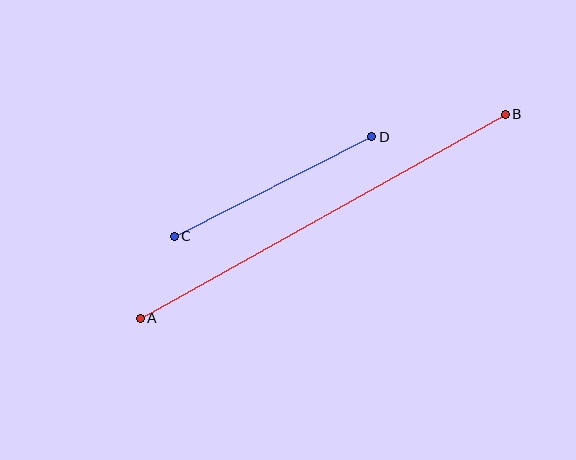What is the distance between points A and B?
The distance is approximately 418 pixels.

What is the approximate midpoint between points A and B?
The midpoint is at approximately (323, 216) pixels.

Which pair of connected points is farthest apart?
Points A and B are farthest apart.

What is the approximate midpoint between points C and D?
The midpoint is at approximately (273, 186) pixels.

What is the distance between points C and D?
The distance is approximately 221 pixels.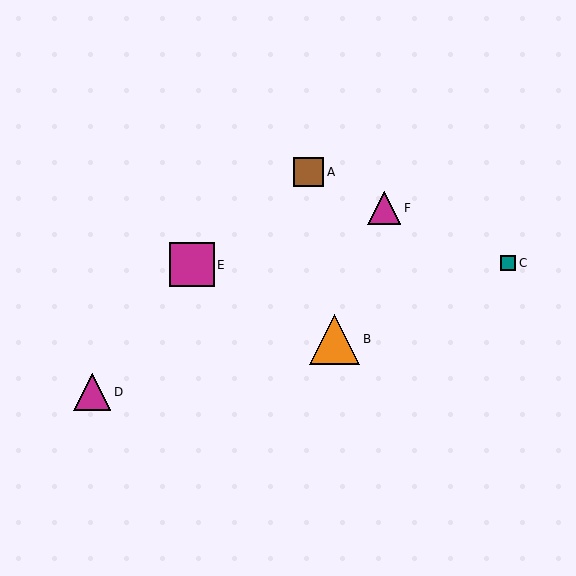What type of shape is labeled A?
Shape A is a brown square.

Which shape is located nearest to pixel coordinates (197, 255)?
The magenta square (labeled E) at (192, 265) is nearest to that location.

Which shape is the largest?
The orange triangle (labeled B) is the largest.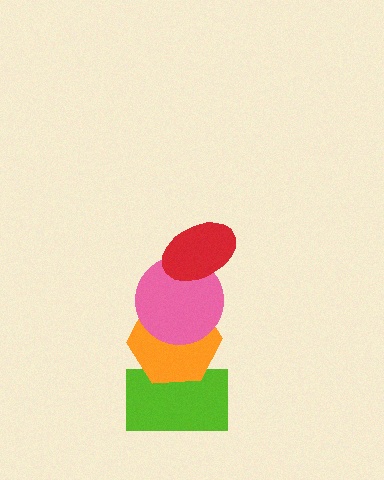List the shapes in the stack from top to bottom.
From top to bottom: the red ellipse, the pink circle, the orange hexagon, the lime rectangle.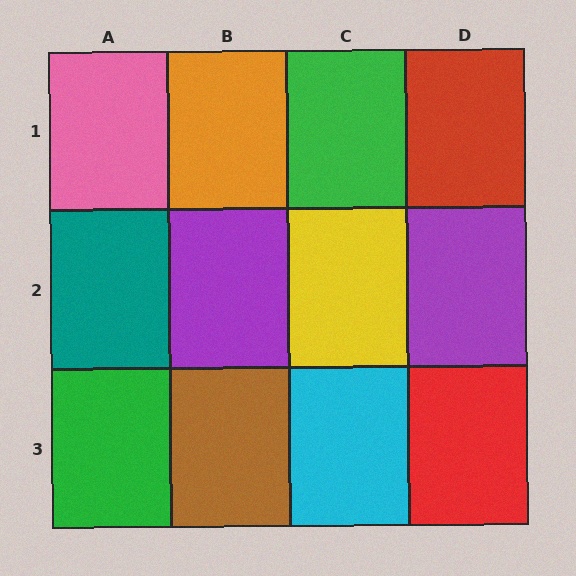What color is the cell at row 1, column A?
Pink.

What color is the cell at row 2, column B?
Purple.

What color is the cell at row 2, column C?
Yellow.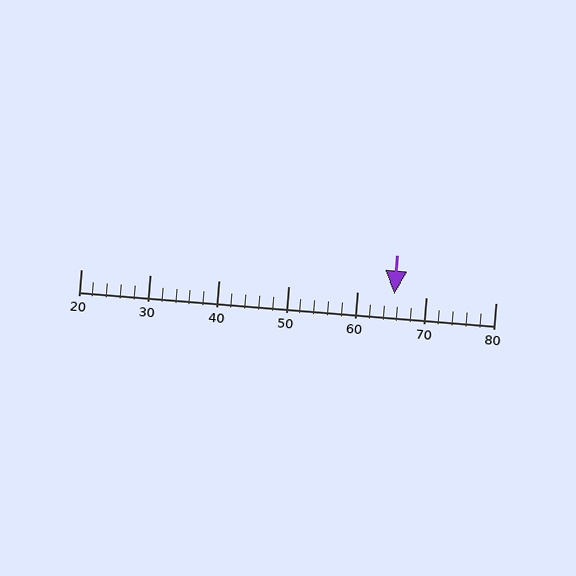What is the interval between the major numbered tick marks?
The major tick marks are spaced 10 units apart.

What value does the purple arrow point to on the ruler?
The purple arrow points to approximately 65.